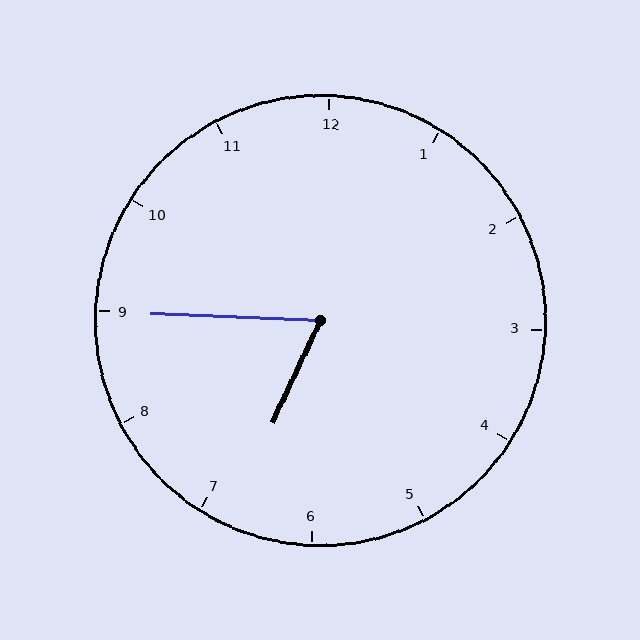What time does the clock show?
6:45.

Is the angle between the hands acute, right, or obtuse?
It is acute.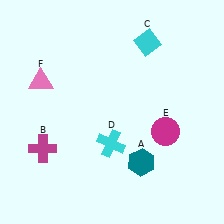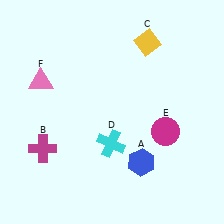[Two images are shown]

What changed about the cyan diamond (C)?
In Image 1, C is cyan. In Image 2, it changed to yellow.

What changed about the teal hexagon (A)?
In Image 1, A is teal. In Image 2, it changed to blue.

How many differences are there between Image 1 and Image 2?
There are 2 differences between the two images.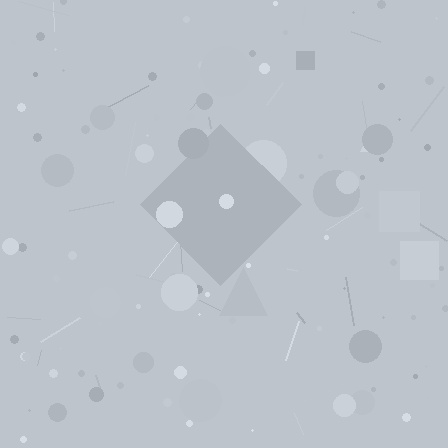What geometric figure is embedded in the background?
A diamond is embedded in the background.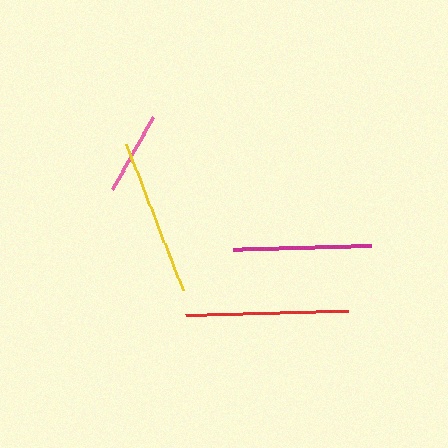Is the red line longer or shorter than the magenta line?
The red line is longer than the magenta line.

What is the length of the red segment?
The red segment is approximately 162 pixels long.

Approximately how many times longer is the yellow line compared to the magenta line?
The yellow line is approximately 1.1 times the length of the magenta line.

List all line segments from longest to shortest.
From longest to shortest: red, yellow, magenta, pink.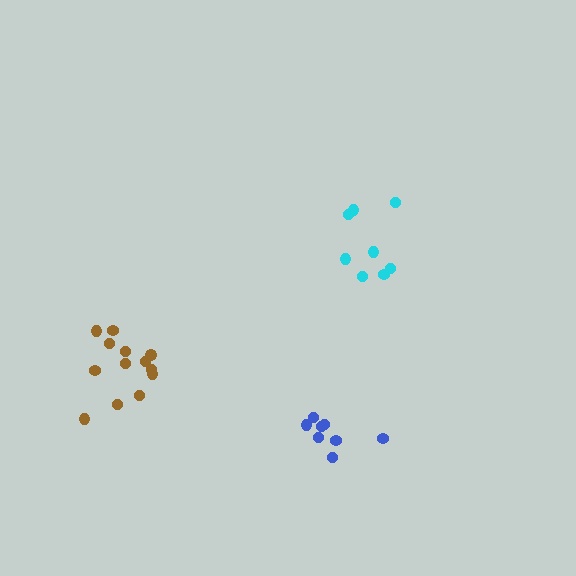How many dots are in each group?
Group 1: 8 dots, Group 2: 13 dots, Group 3: 8 dots (29 total).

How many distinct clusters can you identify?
There are 3 distinct clusters.